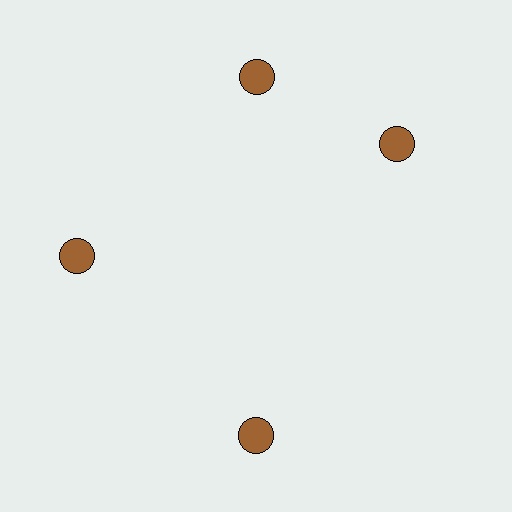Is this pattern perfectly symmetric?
No. The 4 brown circles are arranged in a ring, but one element near the 3 o'clock position is rotated out of alignment along the ring, breaking the 4-fold rotational symmetry.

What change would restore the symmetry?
The symmetry would be restored by rotating it back into even spacing with its neighbors so that all 4 circles sit at equal angles and equal distance from the center.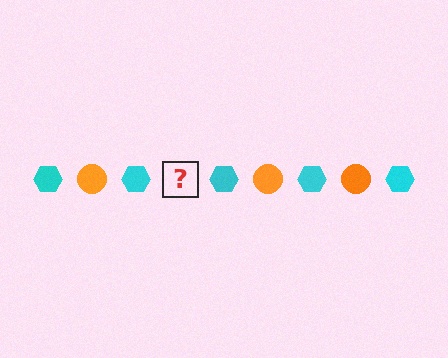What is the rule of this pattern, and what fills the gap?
The rule is that the pattern alternates between cyan hexagon and orange circle. The gap should be filled with an orange circle.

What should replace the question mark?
The question mark should be replaced with an orange circle.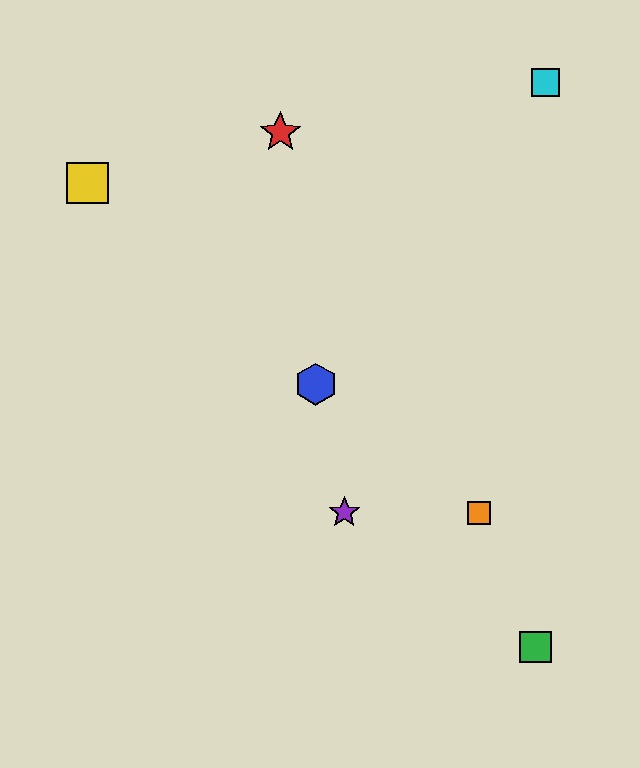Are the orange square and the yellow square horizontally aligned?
No, the orange square is at y≈513 and the yellow square is at y≈183.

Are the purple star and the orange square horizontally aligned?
Yes, both are at y≈513.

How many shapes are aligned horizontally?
2 shapes (the purple star, the orange square) are aligned horizontally.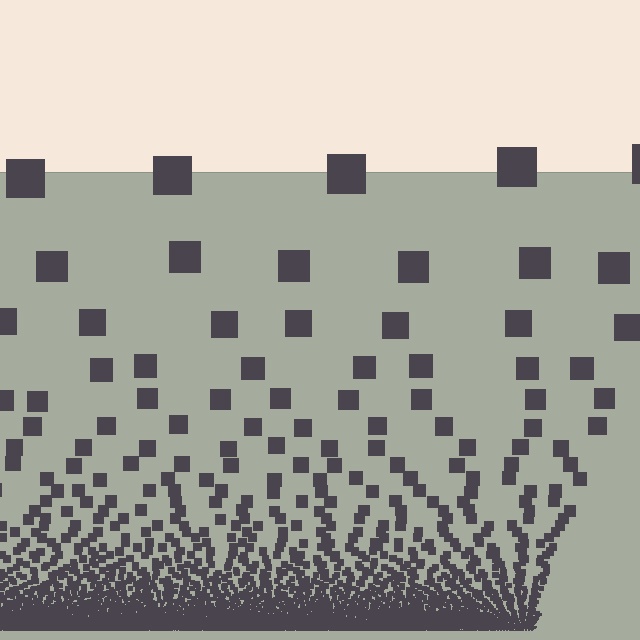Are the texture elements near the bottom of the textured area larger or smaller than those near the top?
Smaller. The gradient is inverted — elements near the bottom are smaller and denser.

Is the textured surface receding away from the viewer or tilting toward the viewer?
The surface appears to tilt toward the viewer. Texture elements get larger and sparser toward the top.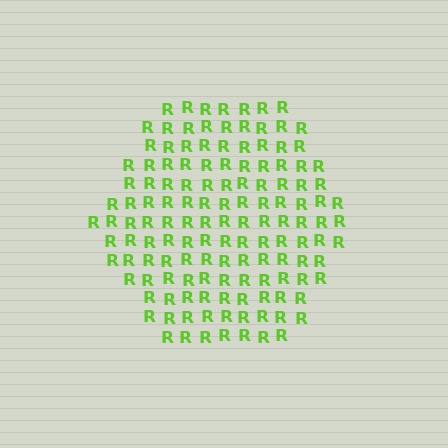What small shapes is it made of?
It is made of small letter R's.